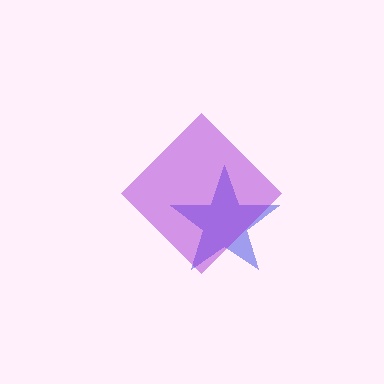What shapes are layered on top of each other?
The layered shapes are: a blue star, a purple diamond.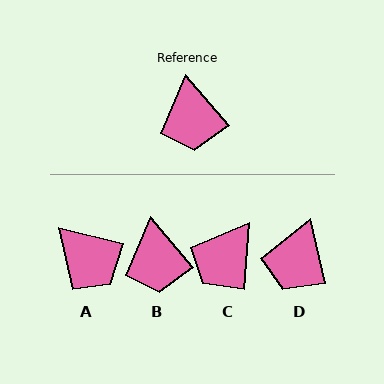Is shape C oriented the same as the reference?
No, it is off by about 44 degrees.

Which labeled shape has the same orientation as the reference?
B.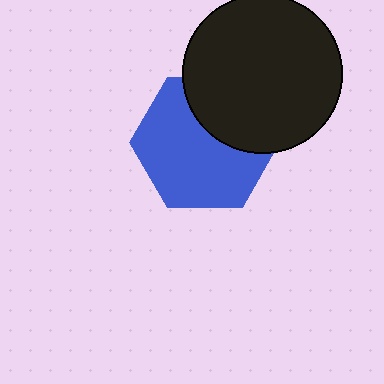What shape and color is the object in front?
The object in front is a black circle.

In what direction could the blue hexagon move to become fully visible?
The blue hexagon could move down. That would shift it out from behind the black circle entirely.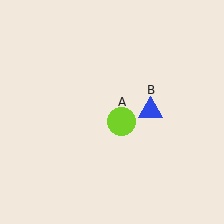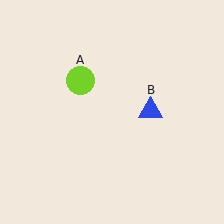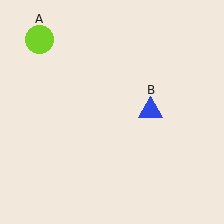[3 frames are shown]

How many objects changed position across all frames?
1 object changed position: lime circle (object A).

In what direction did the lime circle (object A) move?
The lime circle (object A) moved up and to the left.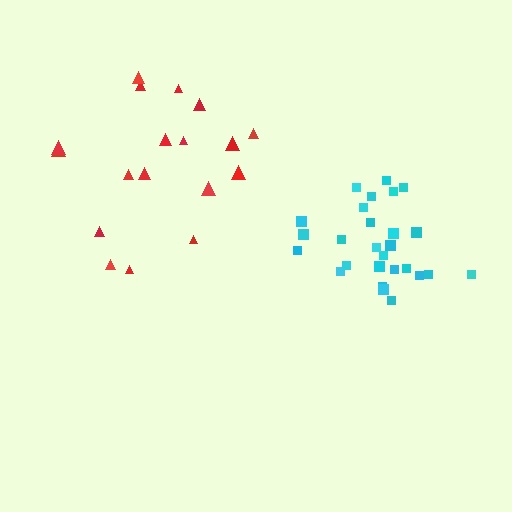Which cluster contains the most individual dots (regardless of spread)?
Cyan (27).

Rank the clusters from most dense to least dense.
cyan, red.